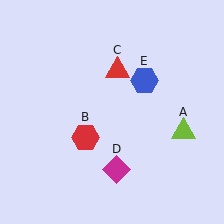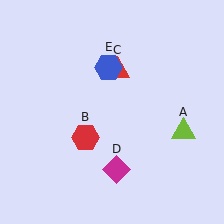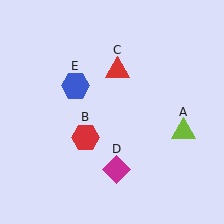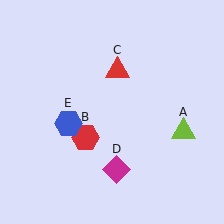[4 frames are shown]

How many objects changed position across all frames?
1 object changed position: blue hexagon (object E).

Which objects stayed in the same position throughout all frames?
Lime triangle (object A) and red hexagon (object B) and red triangle (object C) and magenta diamond (object D) remained stationary.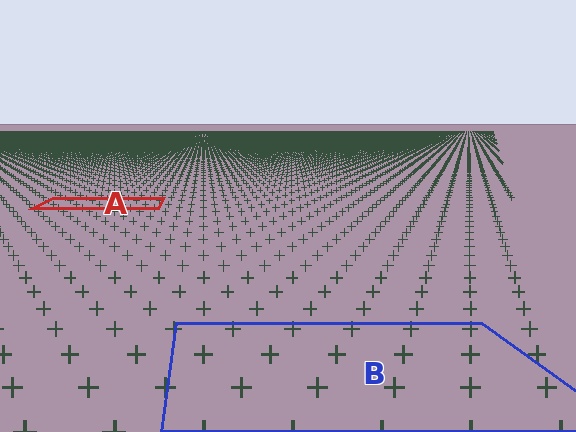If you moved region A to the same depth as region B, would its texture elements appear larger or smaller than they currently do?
They would appear larger. At a closer depth, the same texture elements are projected at a bigger on-screen size.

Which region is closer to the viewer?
Region B is closer. The texture elements there are larger and more spread out.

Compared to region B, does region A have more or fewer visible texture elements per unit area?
Region A has more texture elements per unit area — they are packed more densely because it is farther away.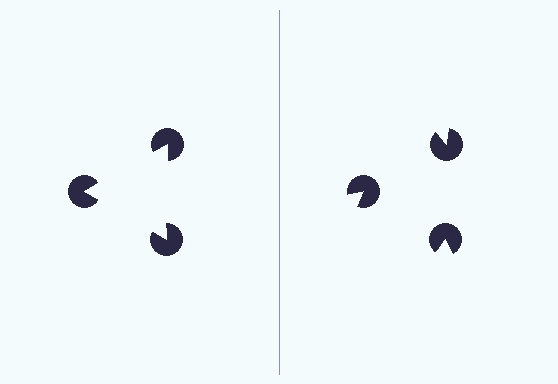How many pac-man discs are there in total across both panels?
6 — 3 on each side.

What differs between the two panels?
The pac-man discs are positioned identically on both sides; only the wedge orientations differ. On the left they align to a triangle; on the right they are misaligned.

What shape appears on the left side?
An illusory triangle.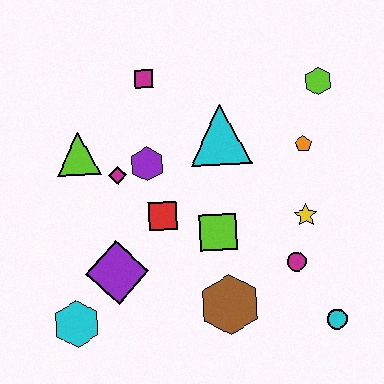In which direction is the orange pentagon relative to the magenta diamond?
The orange pentagon is to the right of the magenta diamond.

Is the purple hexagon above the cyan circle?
Yes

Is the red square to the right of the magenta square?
Yes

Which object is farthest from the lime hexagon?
The cyan hexagon is farthest from the lime hexagon.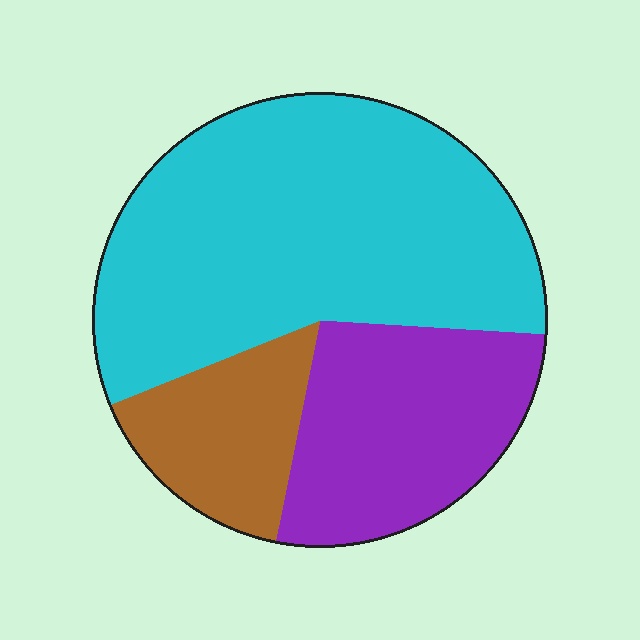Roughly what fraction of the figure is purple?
Purple takes up about one quarter (1/4) of the figure.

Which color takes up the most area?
Cyan, at roughly 55%.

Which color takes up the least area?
Brown, at roughly 15%.